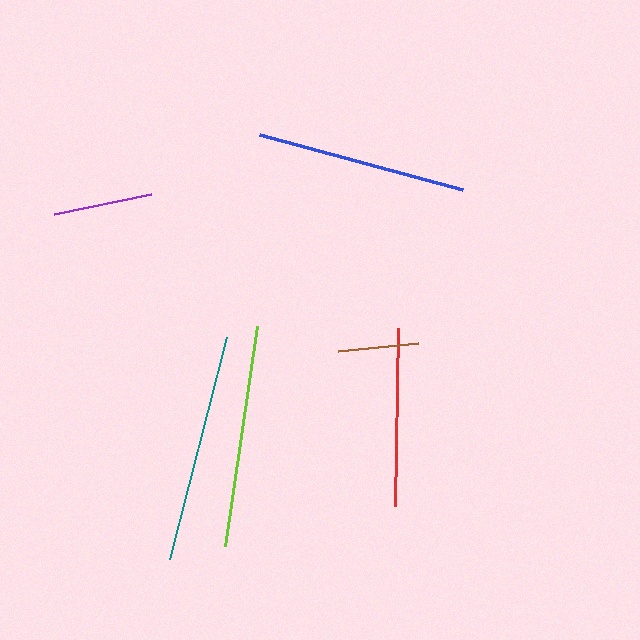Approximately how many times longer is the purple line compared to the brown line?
The purple line is approximately 1.2 times the length of the brown line.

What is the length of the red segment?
The red segment is approximately 178 pixels long.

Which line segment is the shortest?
The brown line is the shortest at approximately 80 pixels.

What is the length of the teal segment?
The teal segment is approximately 229 pixels long.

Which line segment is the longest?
The teal line is the longest at approximately 229 pixels.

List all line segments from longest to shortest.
From longest to shortest: teal, lime, blue, red, purple, brown.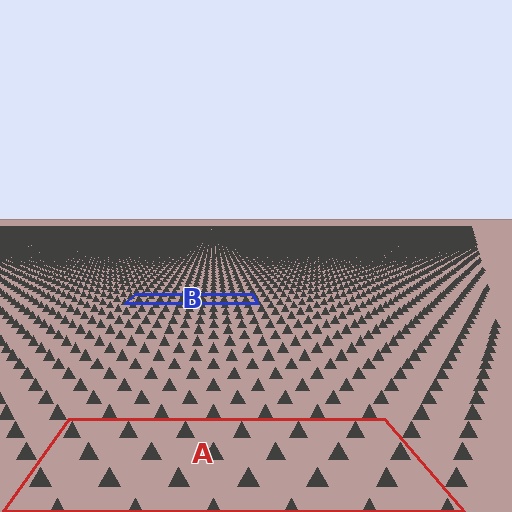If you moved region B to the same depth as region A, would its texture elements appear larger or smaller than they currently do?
They would appear larger. At a closer depth, the same texture elements are projected at a bigger on-screen size.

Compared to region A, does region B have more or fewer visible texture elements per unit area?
Region B has more texture elements per unit area — they are packed more densely because it is farther away.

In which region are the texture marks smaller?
The texture marks are smaller in region B, because it is farther away.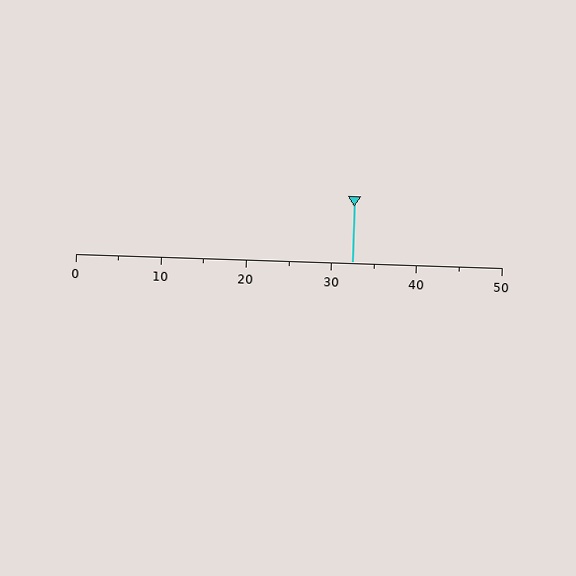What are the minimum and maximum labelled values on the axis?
The axis runs from 0 to 50.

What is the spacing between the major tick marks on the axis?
The major ticks are spaced 10 apart.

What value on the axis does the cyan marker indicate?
The marker indicates approximately 32.5.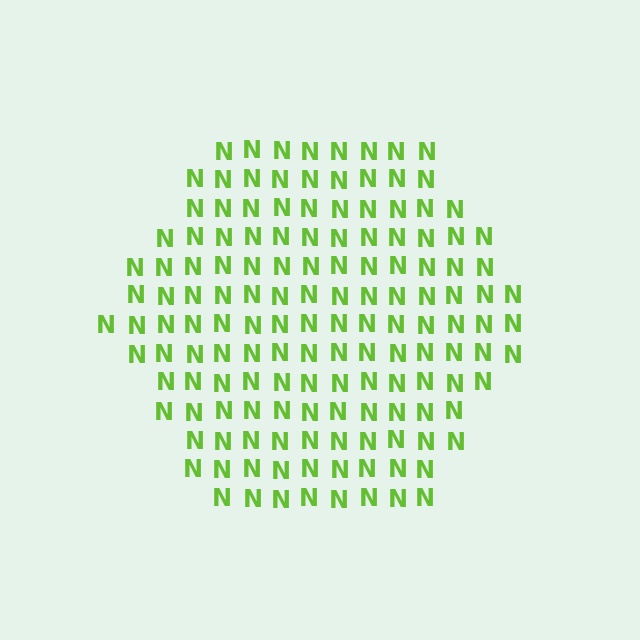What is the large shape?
The large shape is a hexagon.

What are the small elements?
The small elements are letter N's.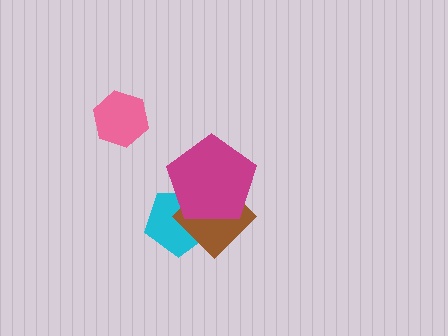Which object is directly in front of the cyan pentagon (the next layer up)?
The brown diamond is directly in front of the cyan pentagon.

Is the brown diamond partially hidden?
Yes, it is partially covered by another shape.